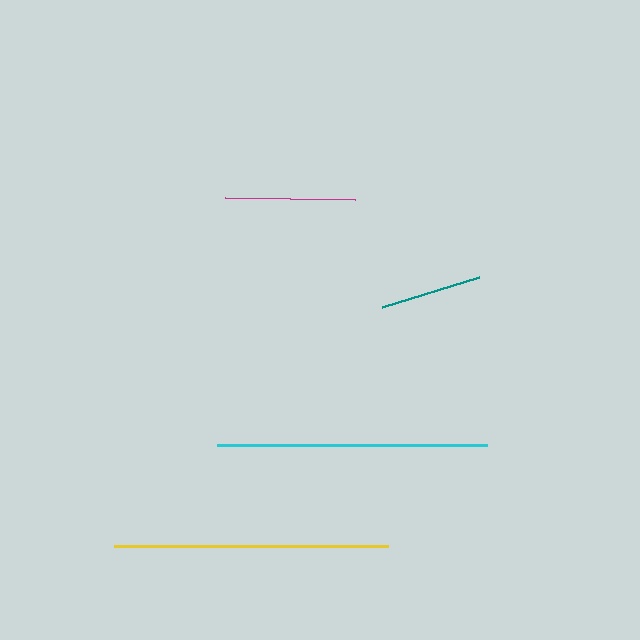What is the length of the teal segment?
The teal segment is approximately 102 pixels long.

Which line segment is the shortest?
The teal line is the shortest at approximately 102 pixels.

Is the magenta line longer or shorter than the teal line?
The magenta line is longer than the teal line.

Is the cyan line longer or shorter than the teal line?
The cyan line is longer than the teal line.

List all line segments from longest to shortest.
From longest to shortest: yellow, cyan, magenta, teal.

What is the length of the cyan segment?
The cyan segment is approximately 270 pixels long.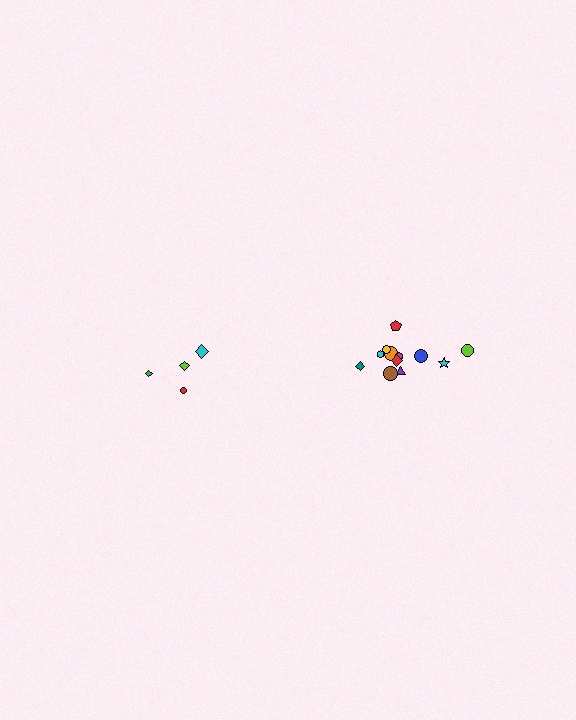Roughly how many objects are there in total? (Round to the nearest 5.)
Roughly 15 objects in total.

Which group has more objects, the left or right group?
The right group.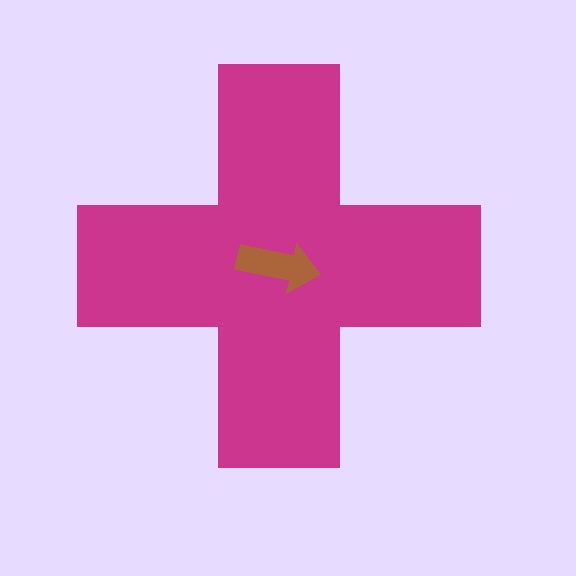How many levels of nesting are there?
2.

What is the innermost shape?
The brown arrow.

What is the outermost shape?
The magenta cross.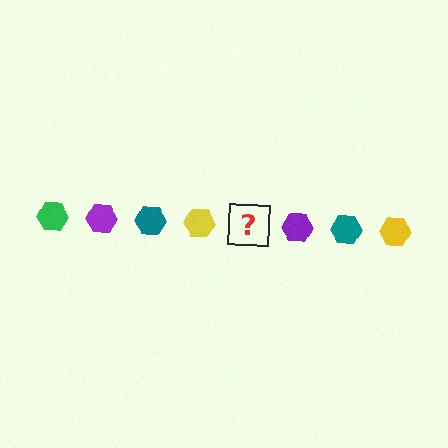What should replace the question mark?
The question mark should be replaced with a green hexagon.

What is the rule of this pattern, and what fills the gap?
The rule is that the pattern cycles through green, purple, teal, yellow hexagons. The gap should be filled with a green hexagon.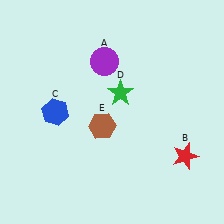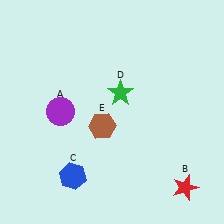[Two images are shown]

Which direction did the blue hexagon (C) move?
The blue hexagon (C) moved down.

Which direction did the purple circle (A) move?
The purple circle (A) moved down.